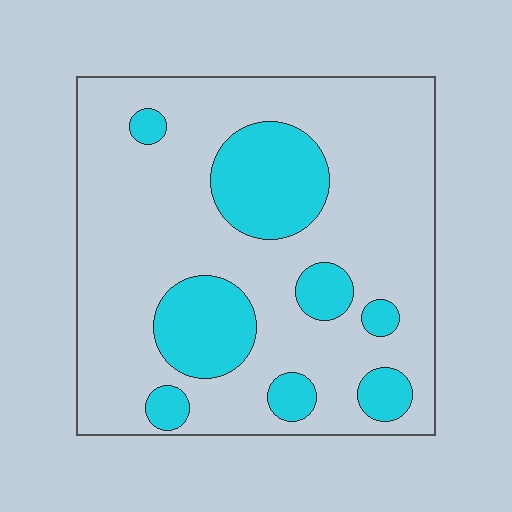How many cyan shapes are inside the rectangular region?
8.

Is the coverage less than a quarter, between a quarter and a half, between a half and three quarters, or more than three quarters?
Less than a quarter.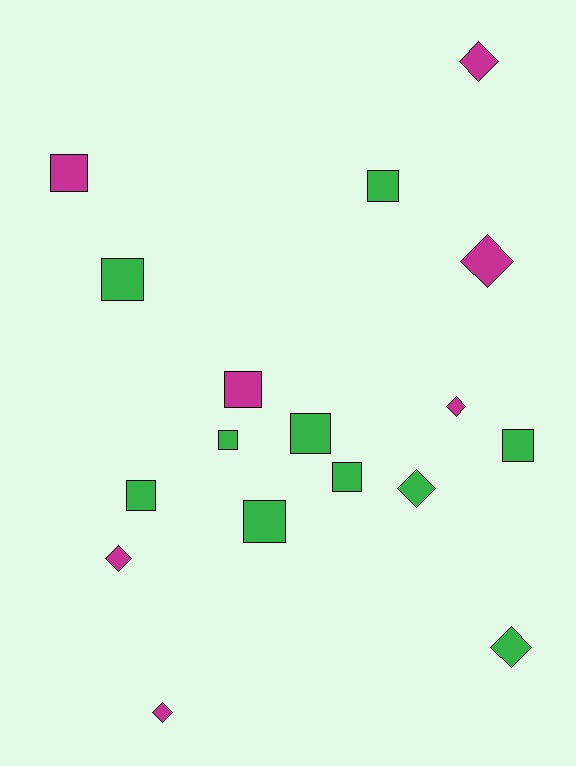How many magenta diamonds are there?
There are 5 magenta diamonds.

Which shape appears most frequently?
Square, with 10 objects.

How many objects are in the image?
There are 17 objects.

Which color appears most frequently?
Green, with 10 objects.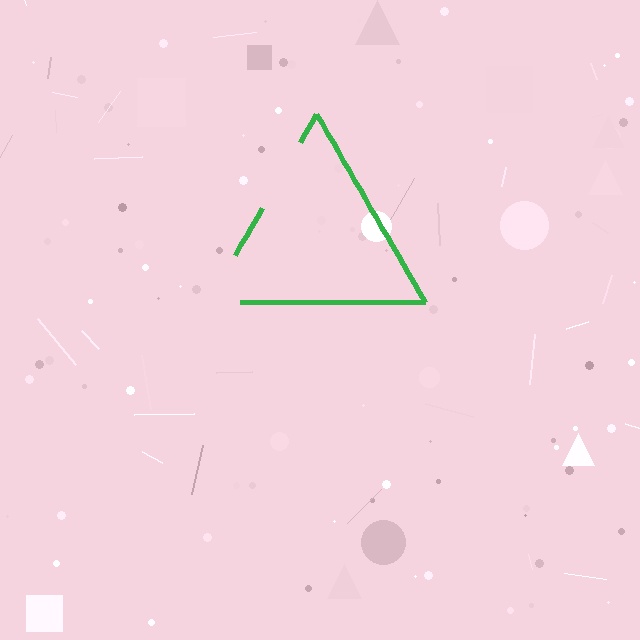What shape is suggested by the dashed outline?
The dashed outline suggests a triangle.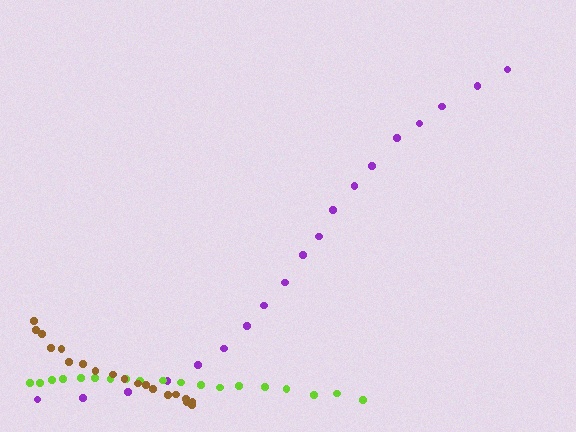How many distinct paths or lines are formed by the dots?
There are 3 distinct paths.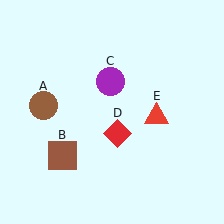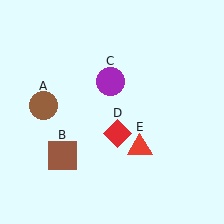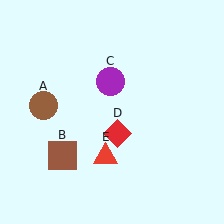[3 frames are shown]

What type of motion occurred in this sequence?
The red triangle (object E) rotated clockwise around the center of the scene.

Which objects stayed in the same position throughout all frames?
Brown circle (object A) and brown square (object B) and purple circle (object C) and red diamond (object D) remained stationary.